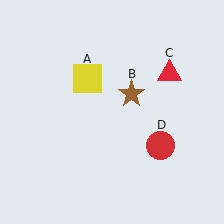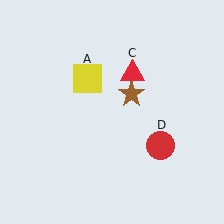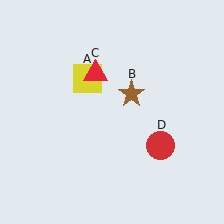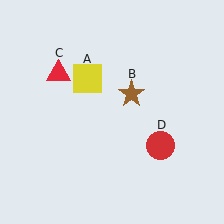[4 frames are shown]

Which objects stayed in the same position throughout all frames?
Yellow square (object A) and brown star (object B) and red circle (object D) remained stationary.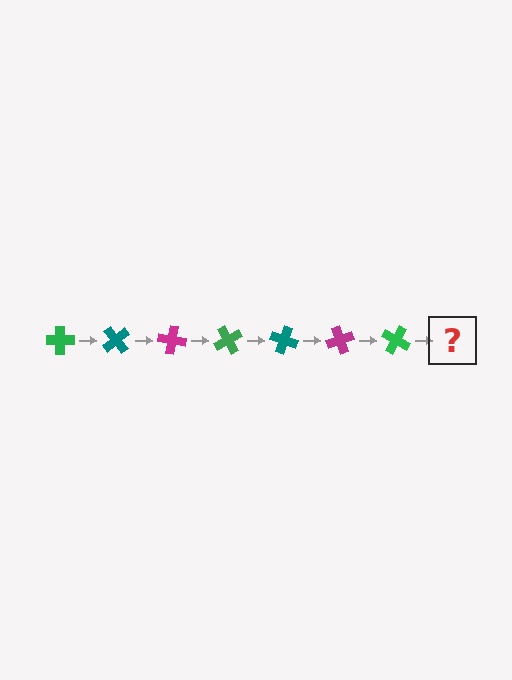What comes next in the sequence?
The next element should be a teal cross, rotated 350 degrees from the start.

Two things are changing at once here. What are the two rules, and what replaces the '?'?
The two rules are that it rotates 50 degrees each step and the color cycles through green, teal, and magenta. The '?' should be a teal cross, rotated 350 degrees from the start.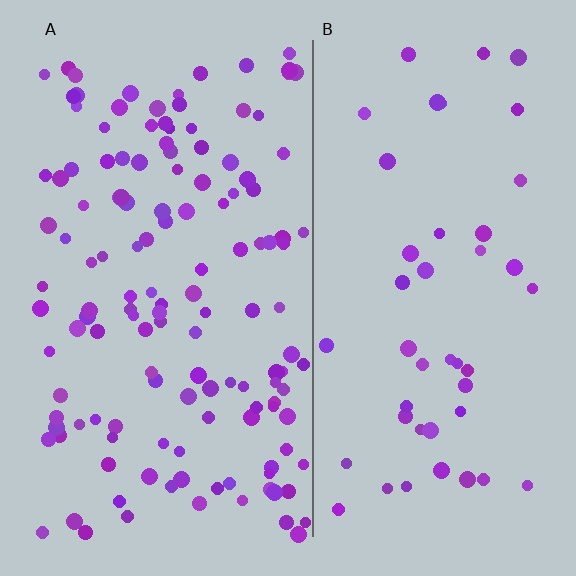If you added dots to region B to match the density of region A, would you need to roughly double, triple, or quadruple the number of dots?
Approximately triple.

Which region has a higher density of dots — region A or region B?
A (the left).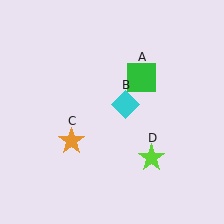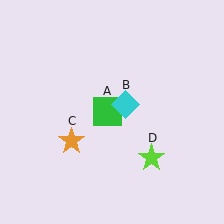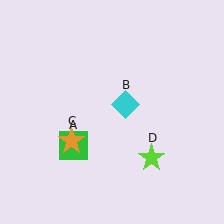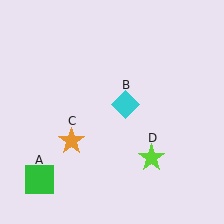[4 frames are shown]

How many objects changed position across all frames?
1 object changed position: green square (object A).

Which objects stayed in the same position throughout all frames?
Cyan diamond (object B) and orange star (object C) and lime star (object D) remained stationary.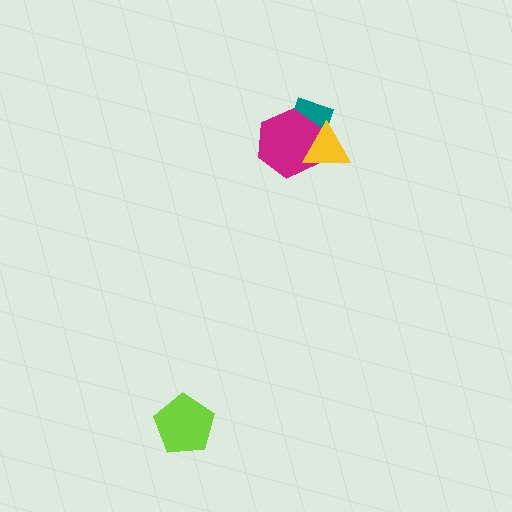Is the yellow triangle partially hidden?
No, no other shape covers it.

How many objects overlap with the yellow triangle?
2 objects overlap with the yellow triangle.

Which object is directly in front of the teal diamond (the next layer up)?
The magenta hexagon is directly in front of the teal diamond.